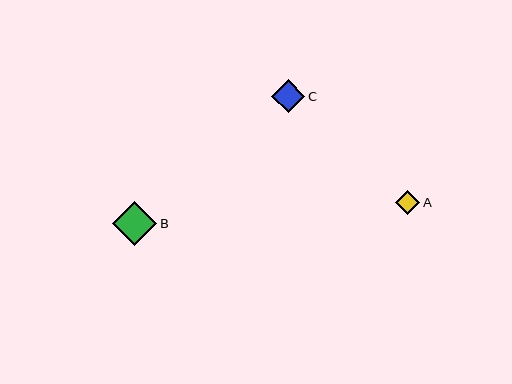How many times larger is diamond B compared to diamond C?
Diamond B is approximately 1.4 times the size of diamond C.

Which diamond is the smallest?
Diamond A is the smallest with a size of approximately 24 pixels.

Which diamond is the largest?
Diamond B is the largest with a size of approximately 44 pixels.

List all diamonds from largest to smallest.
From largest to smallest: B, C, A.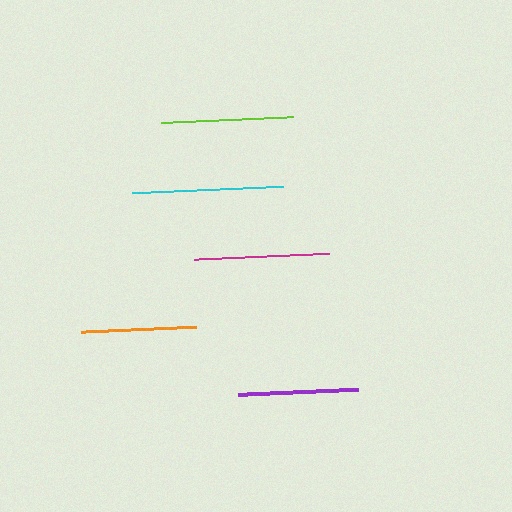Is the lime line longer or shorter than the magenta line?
The magenta line is longer than the lime line.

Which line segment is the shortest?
The orange line is the shortest at approximately 115 pixels.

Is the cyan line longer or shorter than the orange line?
The cyan line is longer than the orange line.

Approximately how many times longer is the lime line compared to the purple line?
The lime line is approximately 1.1 times the length of the purple line.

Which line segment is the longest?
The cyan line is the longest at approximately 151 pixels.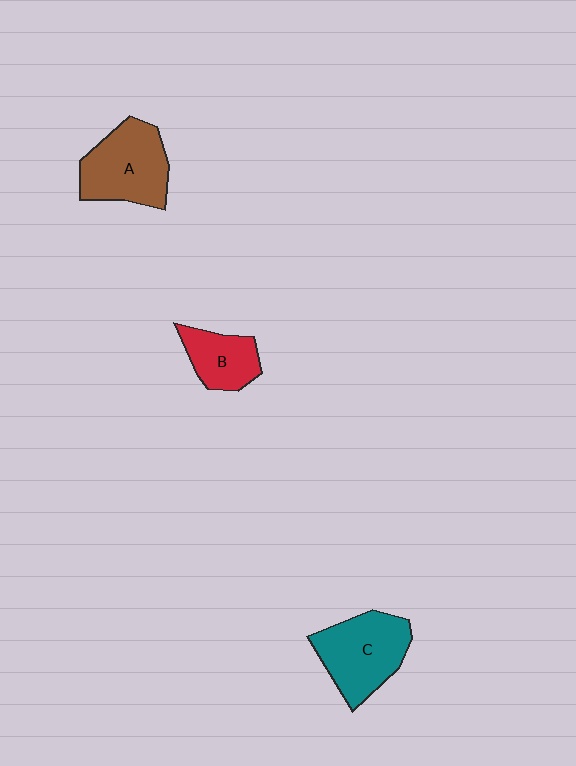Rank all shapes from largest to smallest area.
From largest to smallest: C (teal), A (brown), B (red).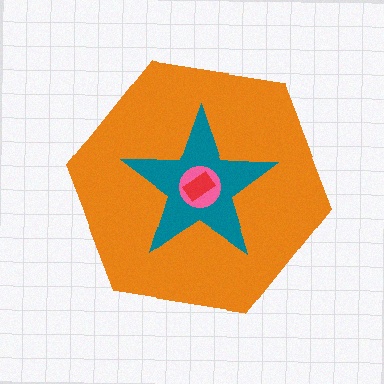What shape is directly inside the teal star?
The pink circle.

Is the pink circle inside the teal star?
Yes.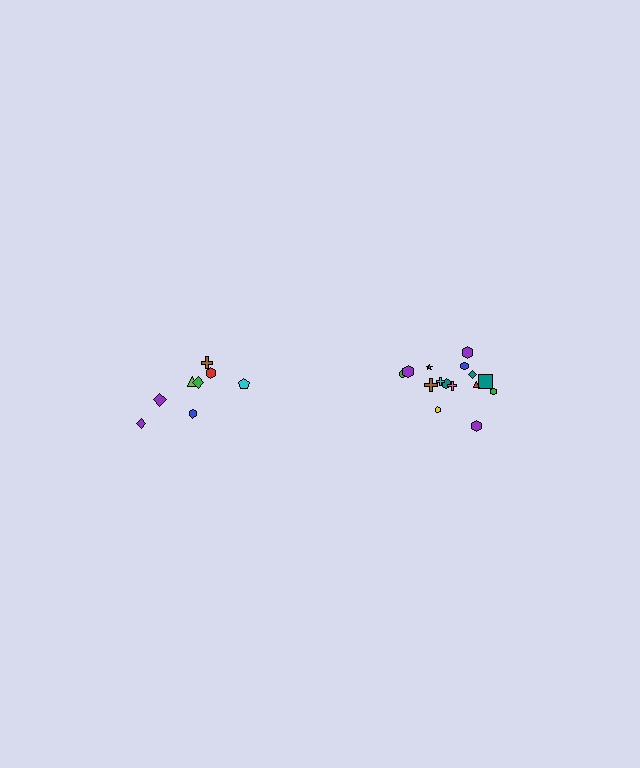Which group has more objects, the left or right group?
The right group.